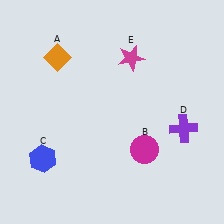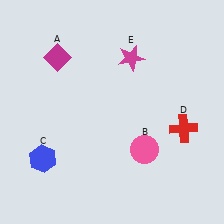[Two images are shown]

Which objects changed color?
A changed from orange to magenta. B changed from magenta to pink. D changed from purple to red.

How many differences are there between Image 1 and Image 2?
There are 3 differences between the two images.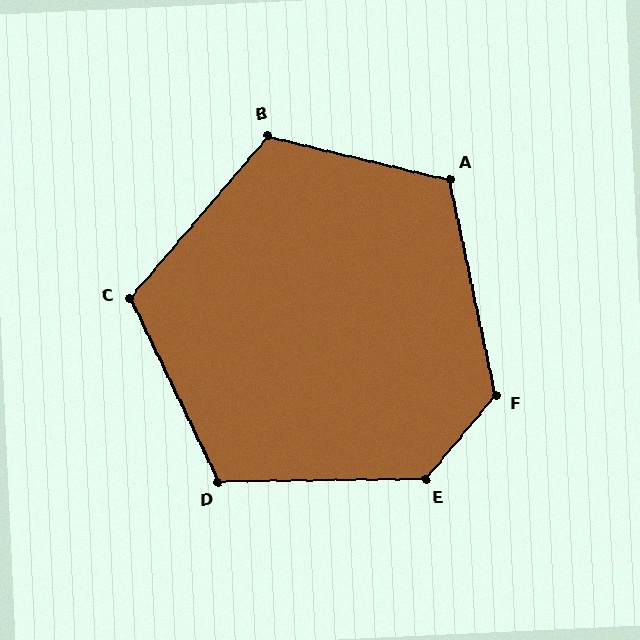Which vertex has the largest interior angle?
E, at approximately 130 degrees.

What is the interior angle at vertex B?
Approximately 117 degrees (obtuse).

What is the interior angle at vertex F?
Approximately 128 degrees (obtuse).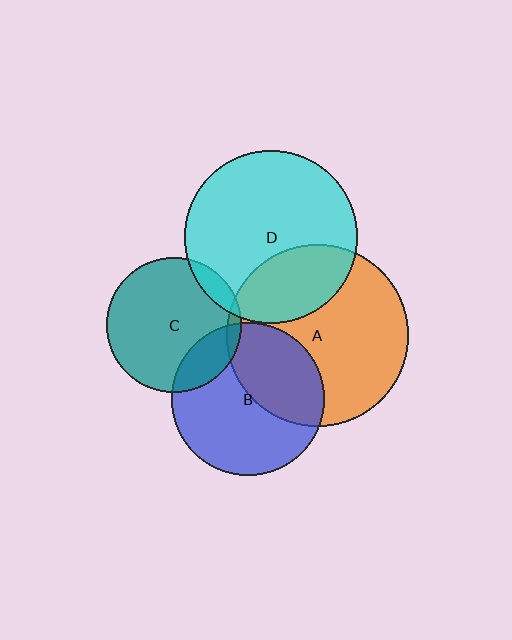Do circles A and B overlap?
Yes.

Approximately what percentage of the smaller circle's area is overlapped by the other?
Approximately 40%.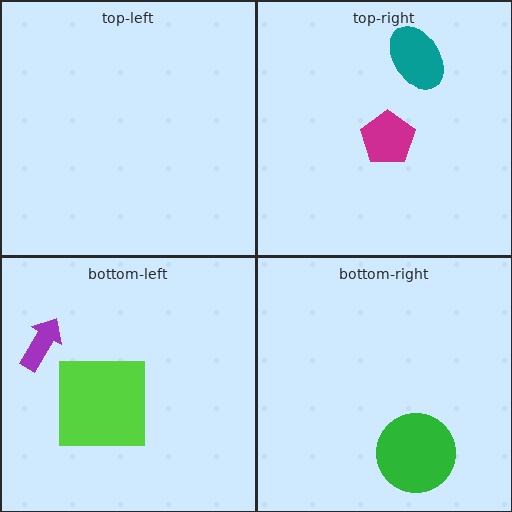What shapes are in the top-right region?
The magenta pentagon, the teal ellipse.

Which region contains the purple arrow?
The bottom-left region.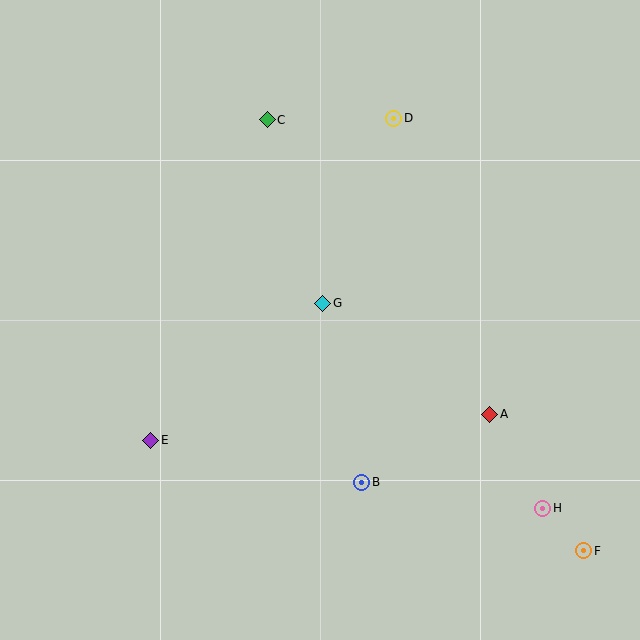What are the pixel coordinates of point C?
Point C is at (267, 120).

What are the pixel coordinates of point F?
Point F is at (584, 551).